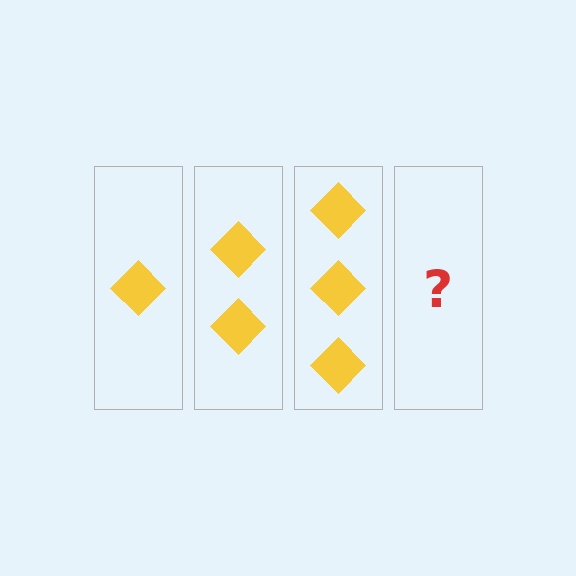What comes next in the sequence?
The next element should be 4 diamonds.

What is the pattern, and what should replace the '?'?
The pattern is that each step adds one more diamond. The '?' should be 4 diamonds.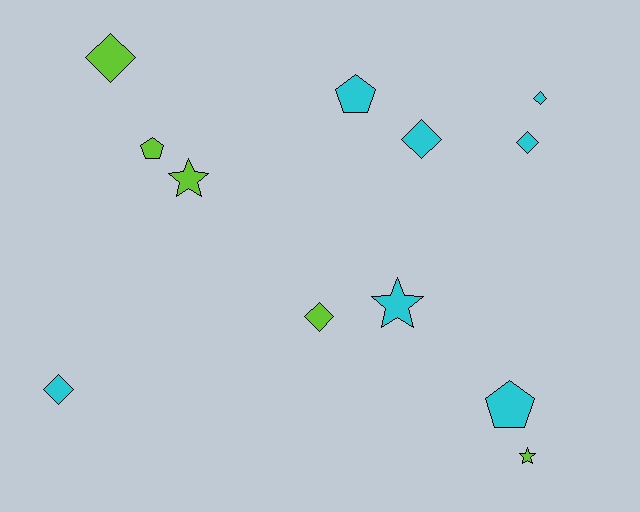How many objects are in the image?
There are 12 objects.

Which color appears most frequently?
Cyan, with 7 objects.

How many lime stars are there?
There are 2 lime stars.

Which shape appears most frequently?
Diamond, with 6 objects.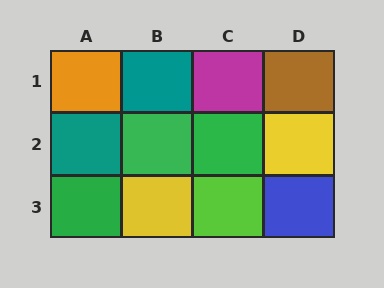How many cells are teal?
2 cells are teal.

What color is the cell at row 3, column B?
Yellow.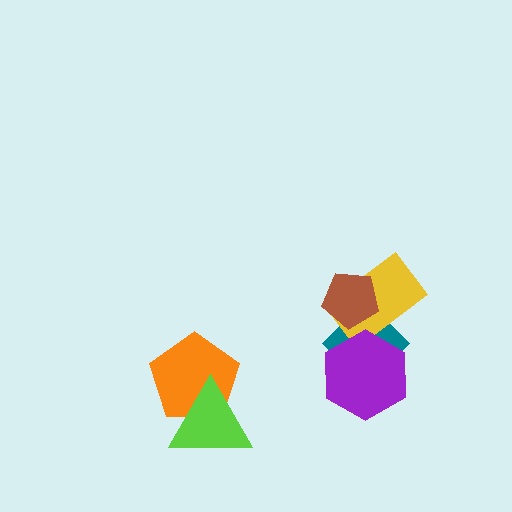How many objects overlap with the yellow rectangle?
3 objects overlap with the yellow rectangle.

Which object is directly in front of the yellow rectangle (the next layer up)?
The purple hexagon is directly in front of the yellow rectangle.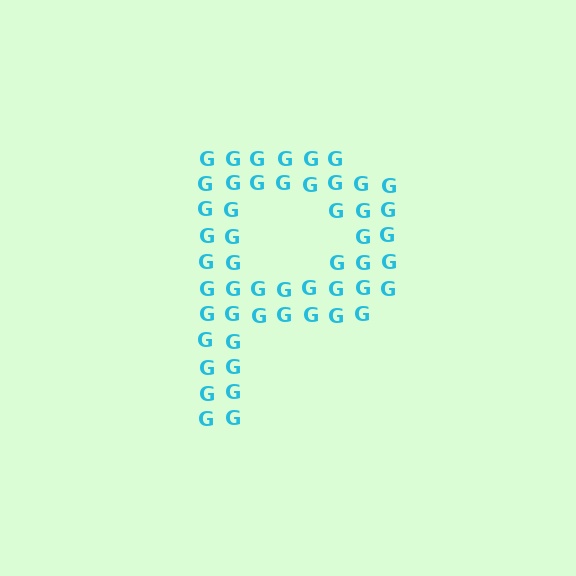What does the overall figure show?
The overall figure shows the letter P.